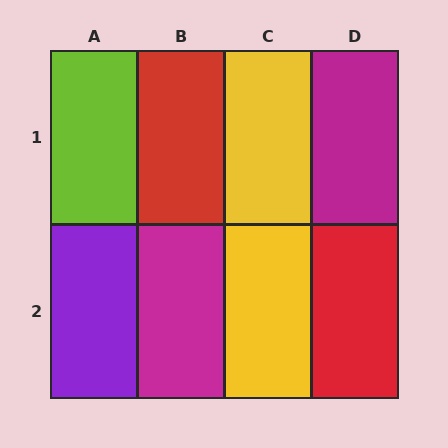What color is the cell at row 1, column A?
Lime.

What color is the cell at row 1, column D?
Magenta.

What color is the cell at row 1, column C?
Yellow.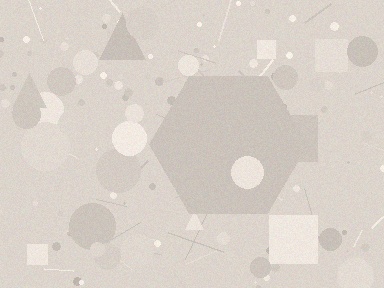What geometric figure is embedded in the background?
A hexagon is embedded in the background.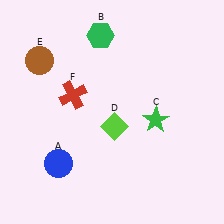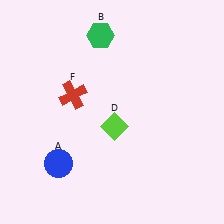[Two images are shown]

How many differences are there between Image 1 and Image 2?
There are 2 differences between the two images.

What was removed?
The brown circle (E), the green star (C) were removed in Image 2.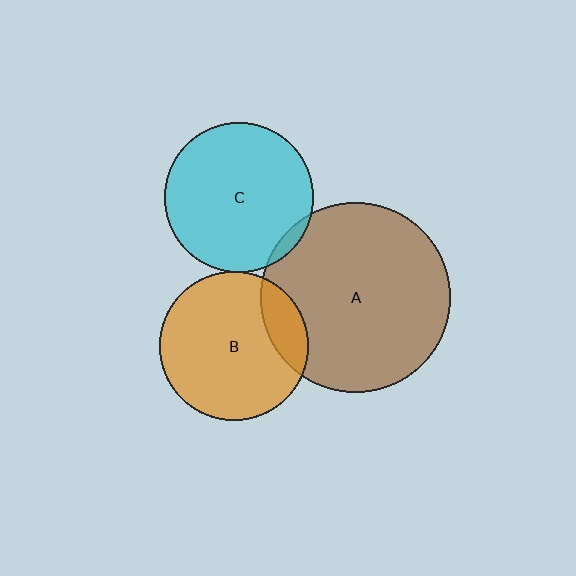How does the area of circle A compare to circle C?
Approximately 1.6 times.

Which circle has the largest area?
Circle A (brown).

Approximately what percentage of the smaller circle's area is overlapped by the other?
Approximately 5%.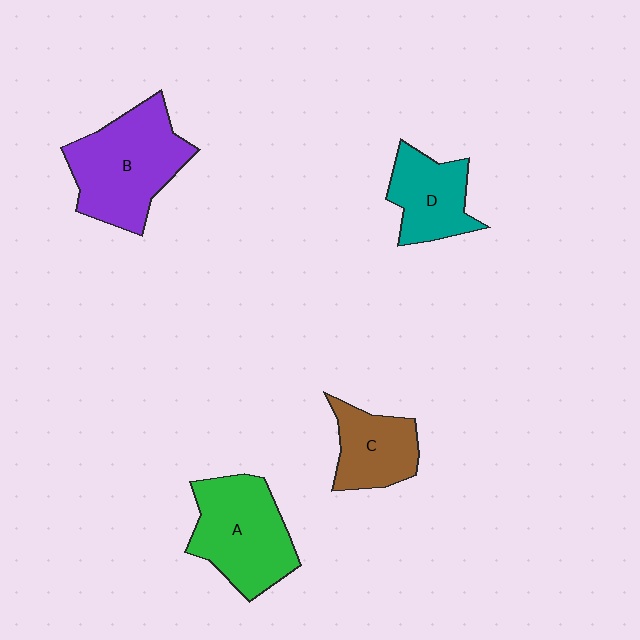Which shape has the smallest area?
Shape C (brown).